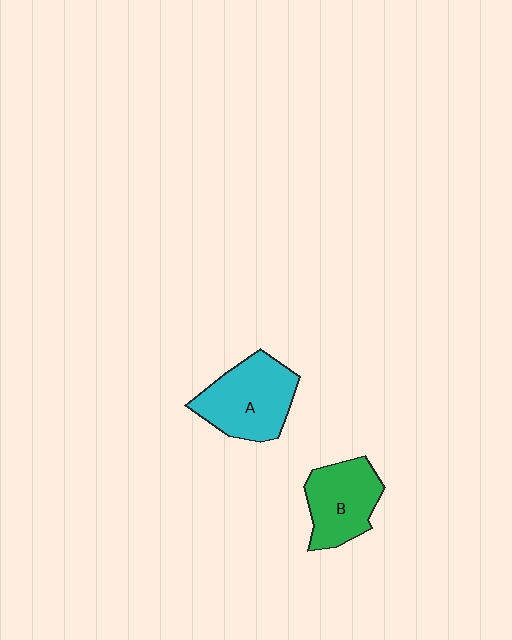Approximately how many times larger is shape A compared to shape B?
Approximately 1.2 times.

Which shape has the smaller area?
Shape B (green).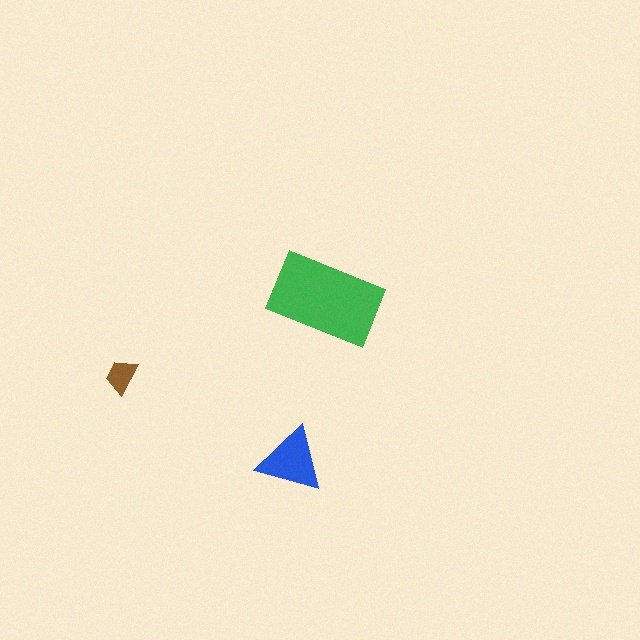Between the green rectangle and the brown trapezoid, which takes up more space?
The green rectangle.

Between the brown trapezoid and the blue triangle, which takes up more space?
The blue triangle.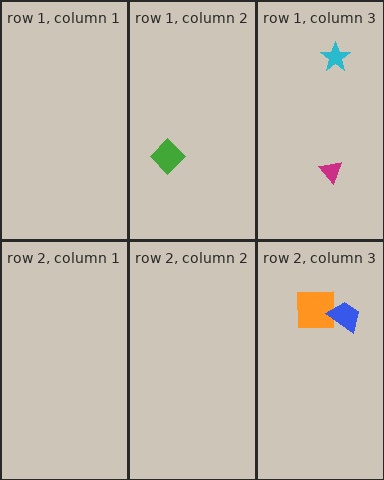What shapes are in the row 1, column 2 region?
The green diamond.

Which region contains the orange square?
The row 2, column 3 region.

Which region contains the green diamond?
The row 1, column 2 region.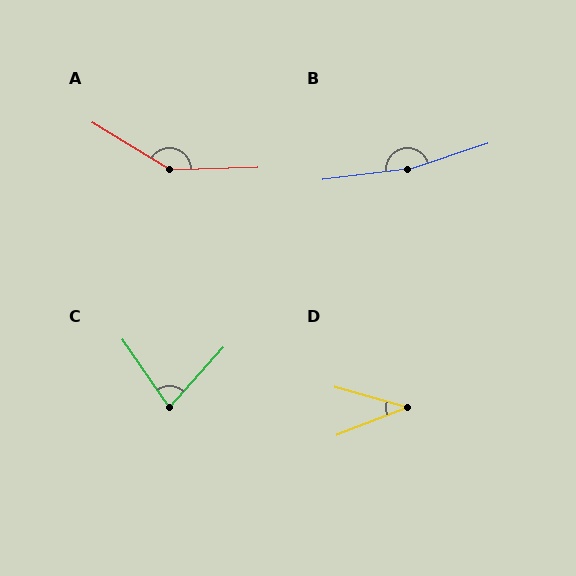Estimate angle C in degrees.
Approximately 76 degrees.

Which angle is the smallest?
D, at approximately 37 degrees.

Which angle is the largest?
B, at approximately 169 degrees.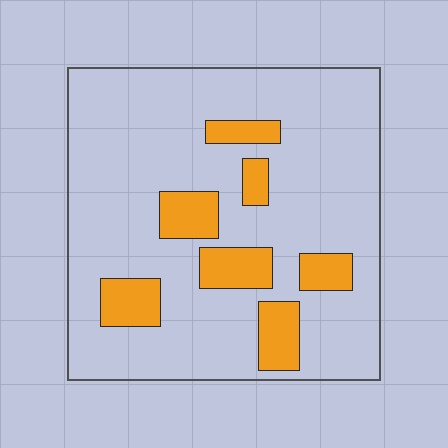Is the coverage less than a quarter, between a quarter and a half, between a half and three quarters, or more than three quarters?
Less than a quarter.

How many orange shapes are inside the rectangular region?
7.